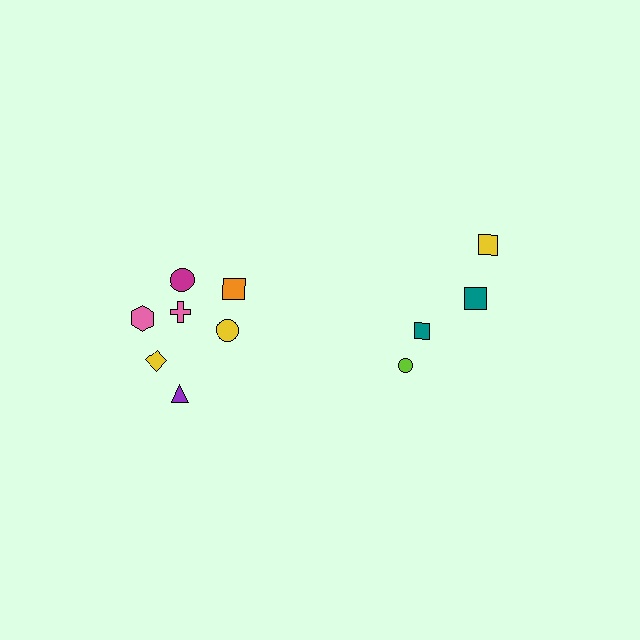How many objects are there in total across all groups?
There are 11 objects.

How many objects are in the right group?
There are 4 objects.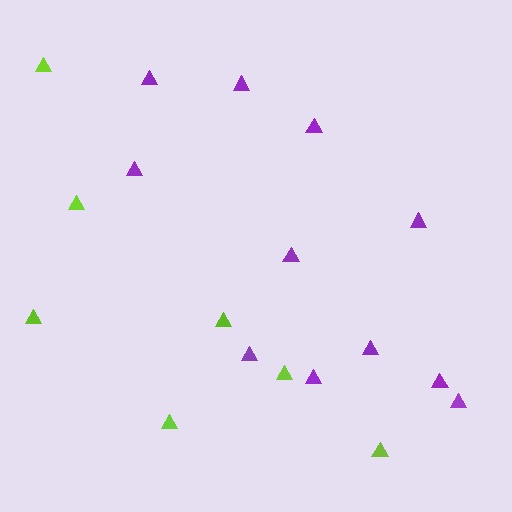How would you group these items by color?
There are 2 groups: one group of purple triangles (11) and one group of lime triangles (7).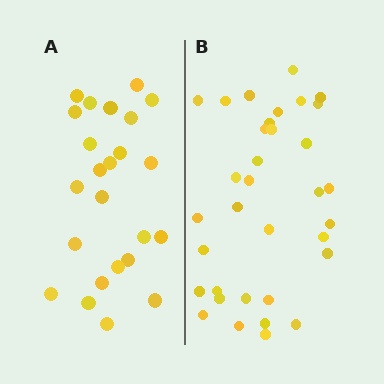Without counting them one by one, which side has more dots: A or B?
Region B (the right region) has more dots.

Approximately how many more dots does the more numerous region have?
Region B has roughly 10 or so more dots than region A.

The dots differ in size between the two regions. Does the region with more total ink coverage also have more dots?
No. Region A has more total ink coverage because its dots are larger, but region B actually contains more individual dots. Total area can be misleading — the number of items is what matters here.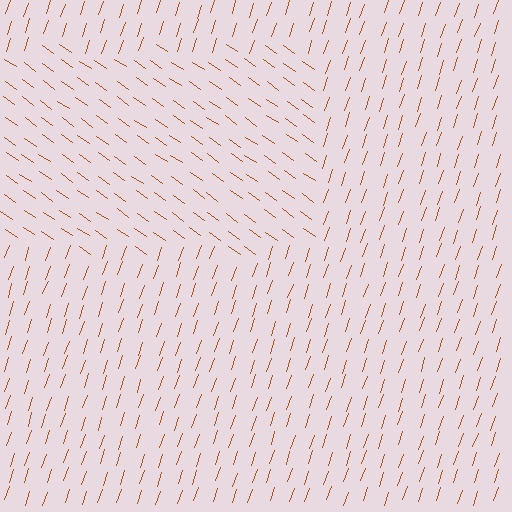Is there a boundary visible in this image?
Yes, there is a texture boundary formed by a change in line orientation.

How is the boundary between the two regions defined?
The boundary is defined purely by a change in line orientation (approximately 74 degrees difference). All lines are the same color and thickness.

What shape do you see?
I see a rectangle.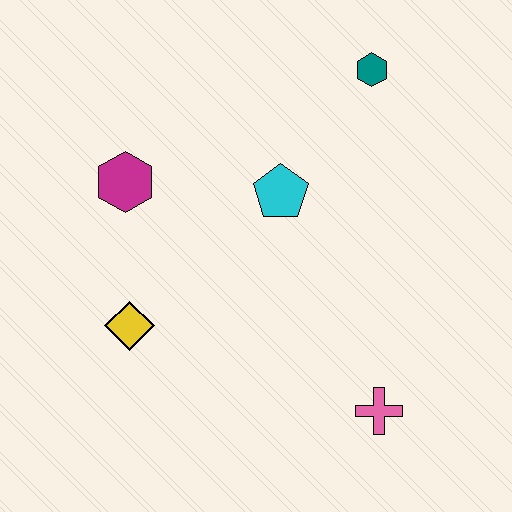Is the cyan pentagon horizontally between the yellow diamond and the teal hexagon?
Yes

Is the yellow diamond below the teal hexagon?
Yes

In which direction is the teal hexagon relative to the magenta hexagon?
The teal hexagon is to the right of the magenta hexagon.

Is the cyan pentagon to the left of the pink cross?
Yes